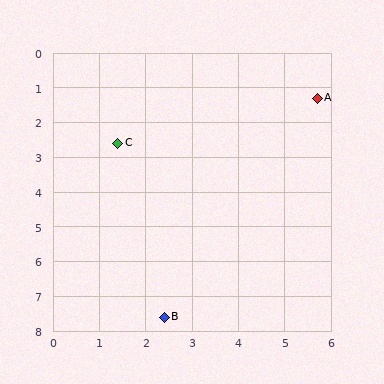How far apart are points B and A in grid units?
Points B and A are about 7.1 grid units apart.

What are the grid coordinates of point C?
Point C is at approximately (1.4, 2.6).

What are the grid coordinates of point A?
Point A is at approximately (5.7, 1.3).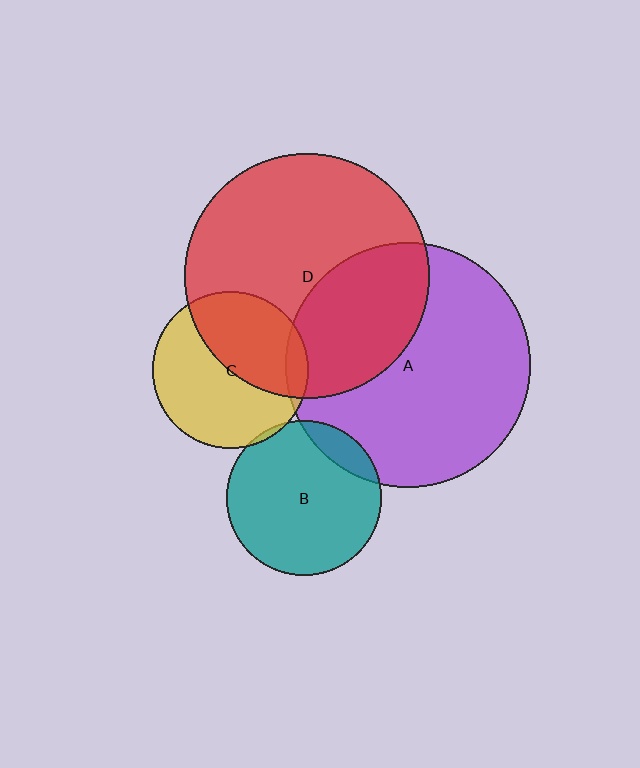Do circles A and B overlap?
Yes.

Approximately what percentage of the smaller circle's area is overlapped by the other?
Approximately 10%.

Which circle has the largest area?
Circle D (red).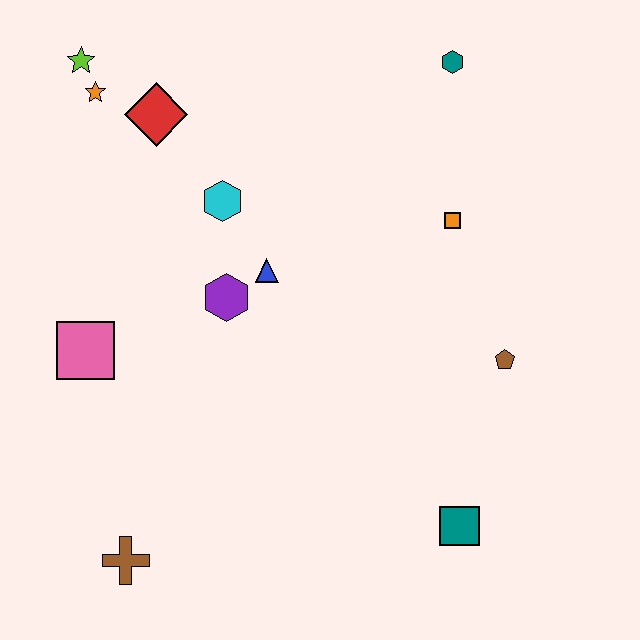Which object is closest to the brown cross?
The pink square is closest to the brown cross.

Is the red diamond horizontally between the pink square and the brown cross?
No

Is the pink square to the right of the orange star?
No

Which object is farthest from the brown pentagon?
The lime star is farthest from the brown pentagon.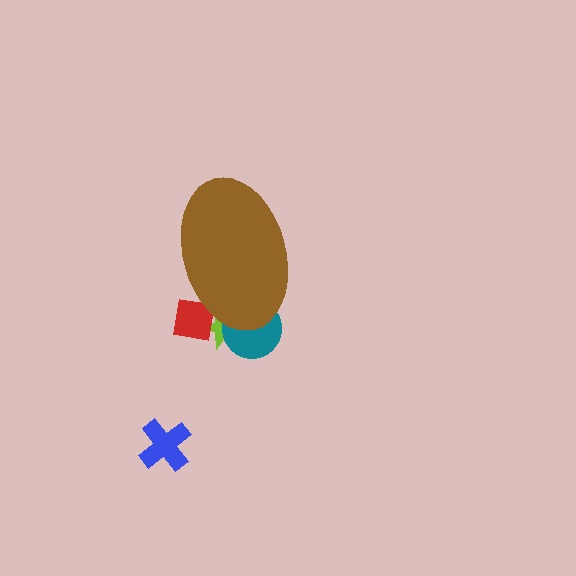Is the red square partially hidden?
Yes, the red square is partially hidden behind the brown ellipse.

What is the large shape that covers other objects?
A brown ellipse.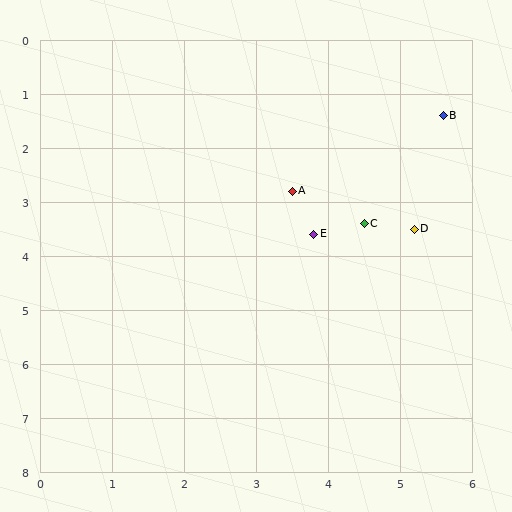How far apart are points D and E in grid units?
Points D and E are about 1.4 grid units apart.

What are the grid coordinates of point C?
Point C is at approximately (4.5, 3.4).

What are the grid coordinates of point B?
Point B is at approximately (5.6, 1.4).